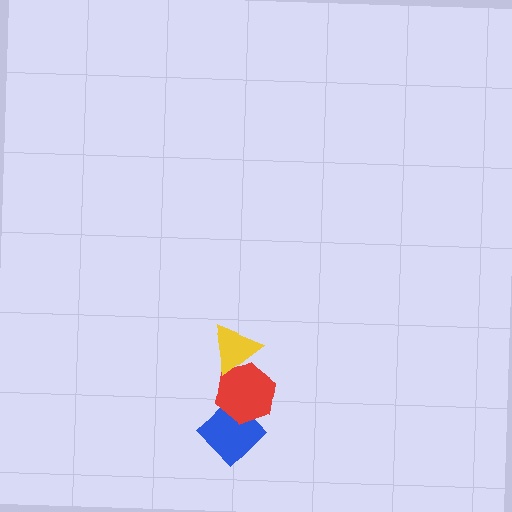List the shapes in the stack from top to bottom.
From top to bottom: the yellow triangle, the red hexagon, the blue diamond.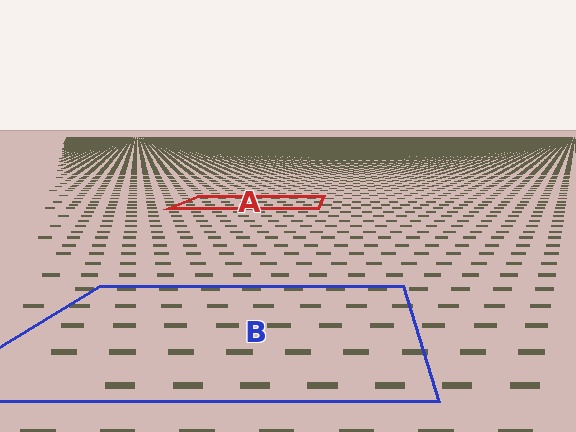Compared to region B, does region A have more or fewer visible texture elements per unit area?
Region A has more texture elements per unit area — they are packed more densely because it is farther away.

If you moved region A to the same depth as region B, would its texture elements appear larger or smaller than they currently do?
They would appear larger. At a closer depth, the same texture elements are projected at a bigger on-screen size.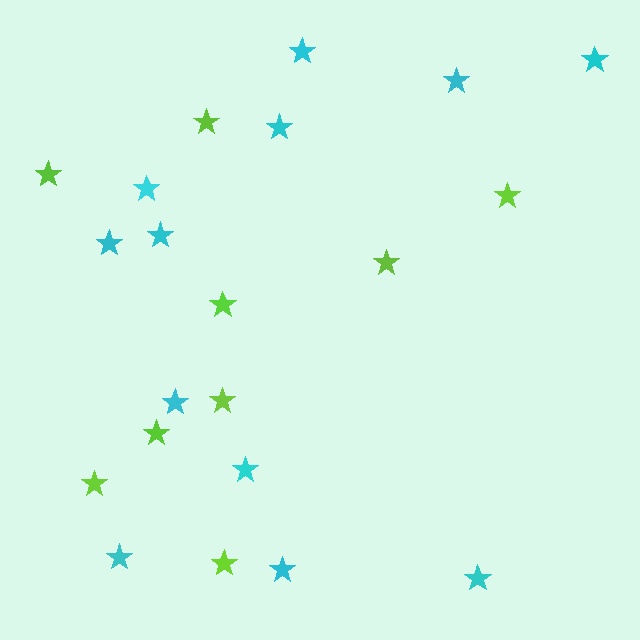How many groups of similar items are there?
There are 2 groups: one group of cyan stars (12) and one group of lime stars (9).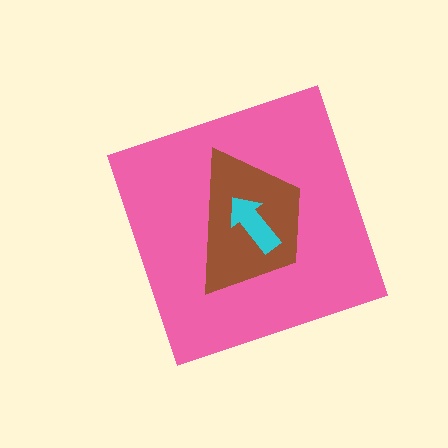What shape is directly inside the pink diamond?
The brown trapezoid.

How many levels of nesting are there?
3.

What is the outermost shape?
The pink diamond.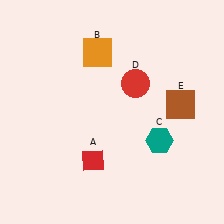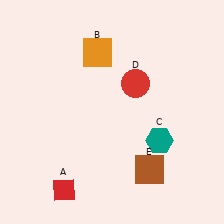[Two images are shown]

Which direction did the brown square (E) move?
The brown square (E) moved down.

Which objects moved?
The objects that moved are: the red diamond (A), the brown square (E).